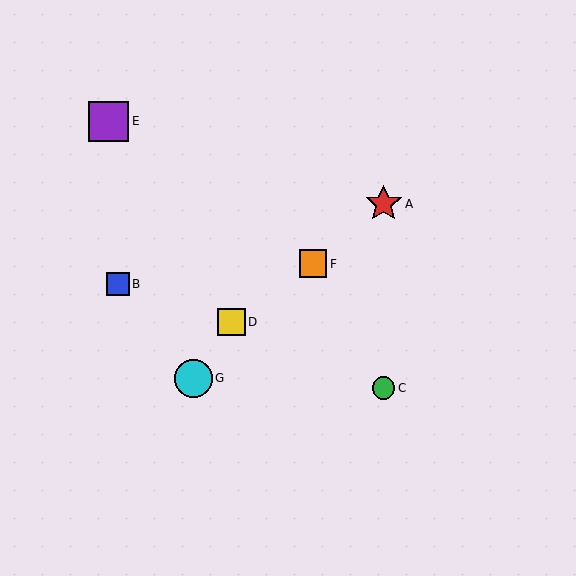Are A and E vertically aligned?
No, A is at x≈384 and E is at x≈109.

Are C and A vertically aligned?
Yes, both are at x≈384.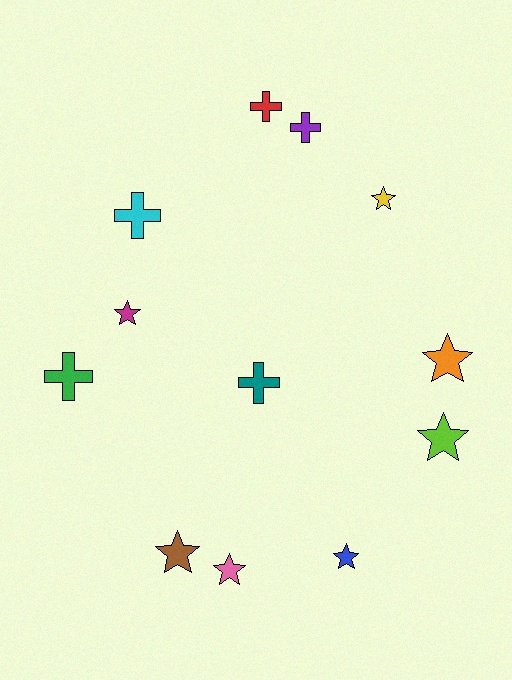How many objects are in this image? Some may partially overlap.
There are 12 objects.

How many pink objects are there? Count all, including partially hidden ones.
There is 1 pink object.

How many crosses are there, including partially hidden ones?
There are 5 crosses.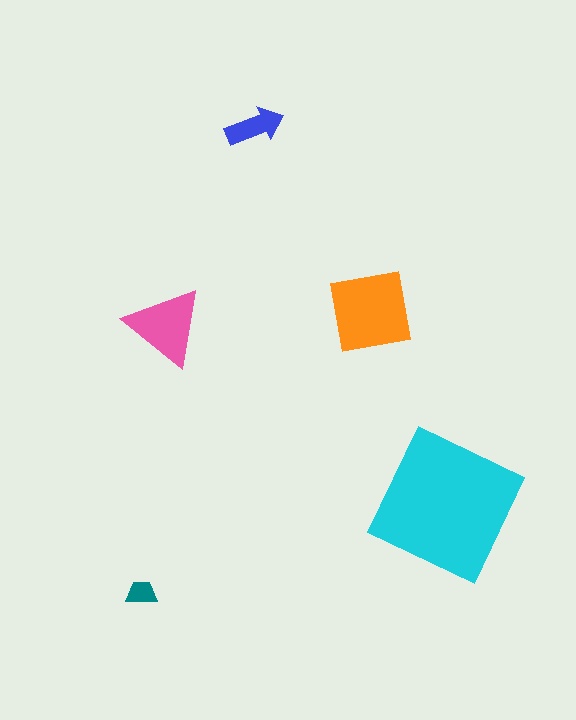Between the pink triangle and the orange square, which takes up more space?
The orange square.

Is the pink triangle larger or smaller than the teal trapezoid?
Larger.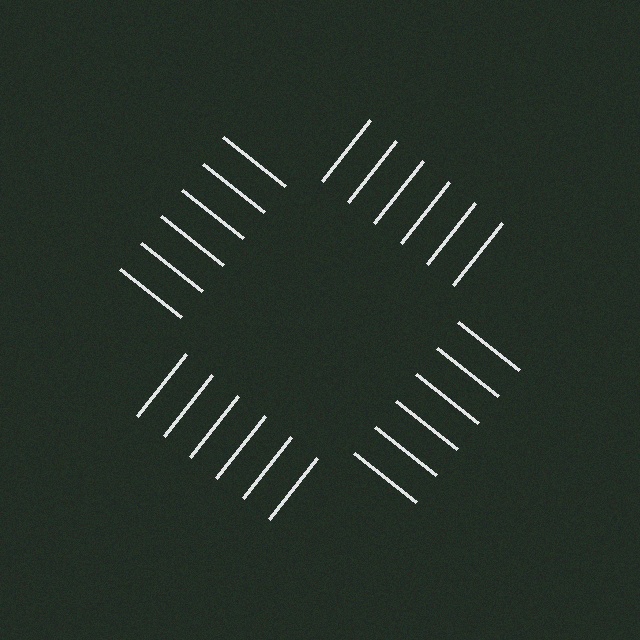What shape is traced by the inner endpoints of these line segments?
An illusory square — the line segments terminate on its edges but no continuous stroke is drawn.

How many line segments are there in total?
24 — 6 along each of the 4 edges.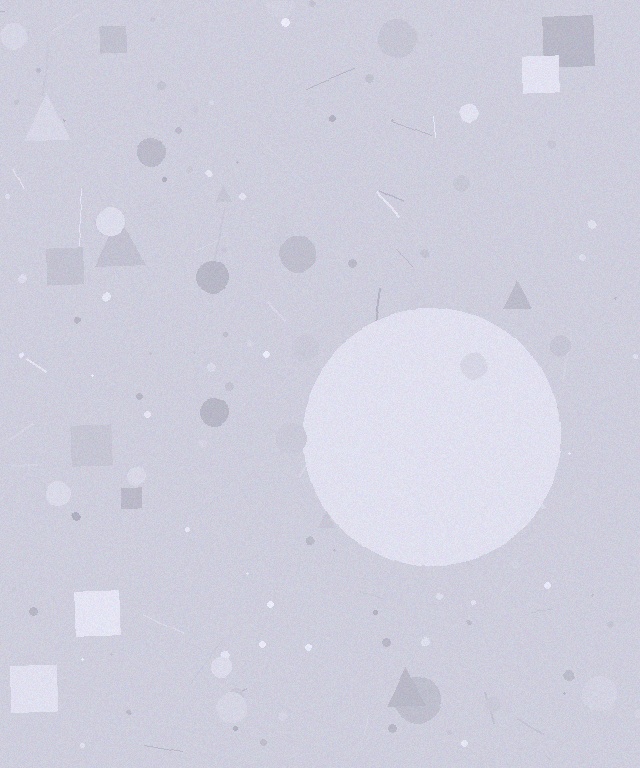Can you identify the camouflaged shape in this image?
The camouflaged shape is a circle.